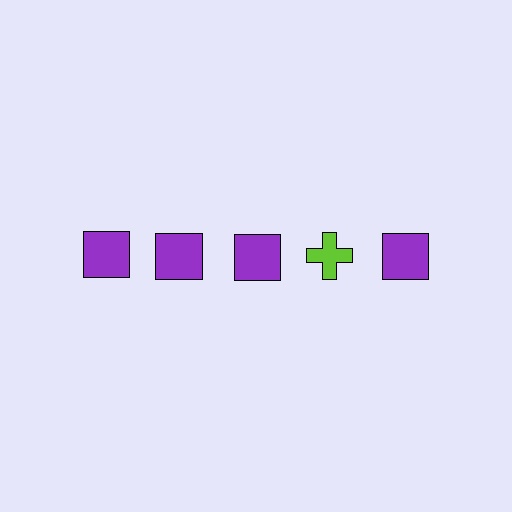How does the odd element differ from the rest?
It differs in both color (lime instead of purple) and shape (cross instead of square).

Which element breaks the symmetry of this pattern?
The lime cross in the top row, second from right column breaks the symmetry. All other shapes are purple squares.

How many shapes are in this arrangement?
There are 5 shapes arranged in a grid pattern.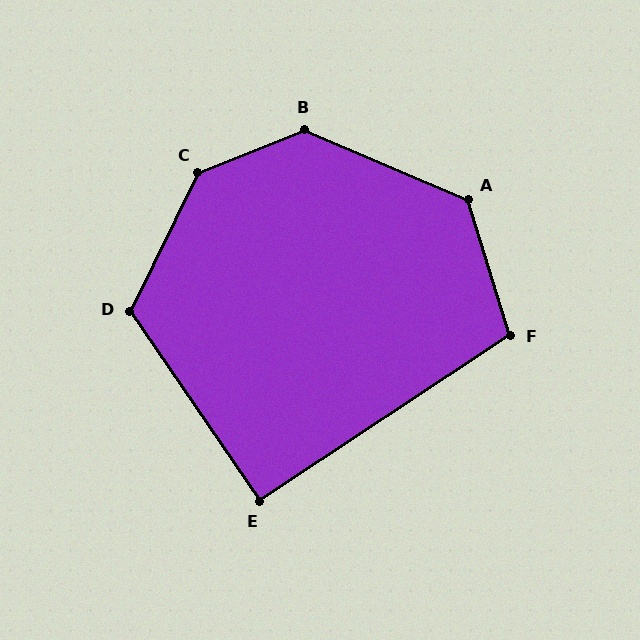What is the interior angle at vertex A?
Approximately 130 degrees (obtuse).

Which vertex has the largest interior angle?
C, at approximately 139 degrees.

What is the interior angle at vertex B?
Approximately 135 degrees (obtuse).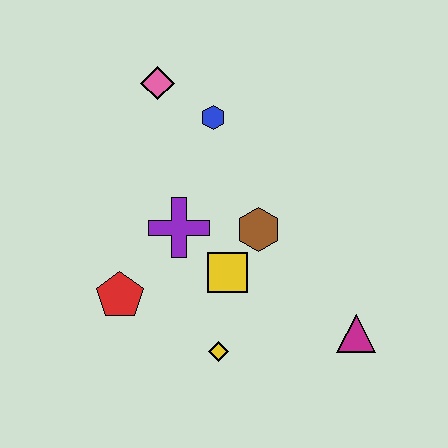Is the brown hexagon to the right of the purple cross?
Yes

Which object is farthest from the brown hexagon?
The pink diamond is farthest from the brown hexagon.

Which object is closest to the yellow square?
The brown hexagon is closest to the yellow square.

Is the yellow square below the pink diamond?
Yes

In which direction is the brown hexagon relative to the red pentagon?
The brown hexagon is to the right of the red pentagon.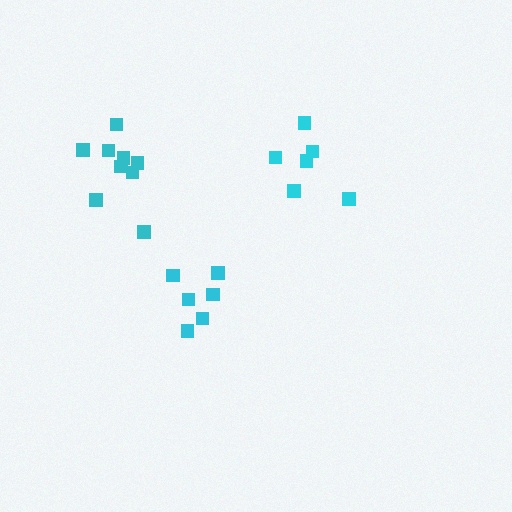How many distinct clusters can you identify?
There are 3 distinct clusters.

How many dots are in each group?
Group 1: 9 dots, Group 2: 6 dots, Group 3: 6 dots (21 total).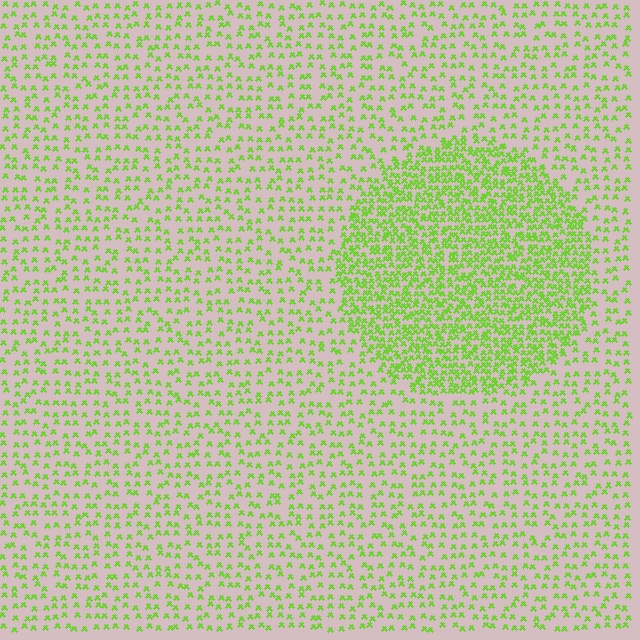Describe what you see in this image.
The image contains small lime elements arranged at two different densities. A circle-shaped region is visible where the elements are more densely packed than the surrounding area.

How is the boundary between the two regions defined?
The boundary is defined by a change in element density (approximately 2.4x ratio). All elements are the same color, size, and shape.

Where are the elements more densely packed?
The elements are more densely packed inside the circle boundary.